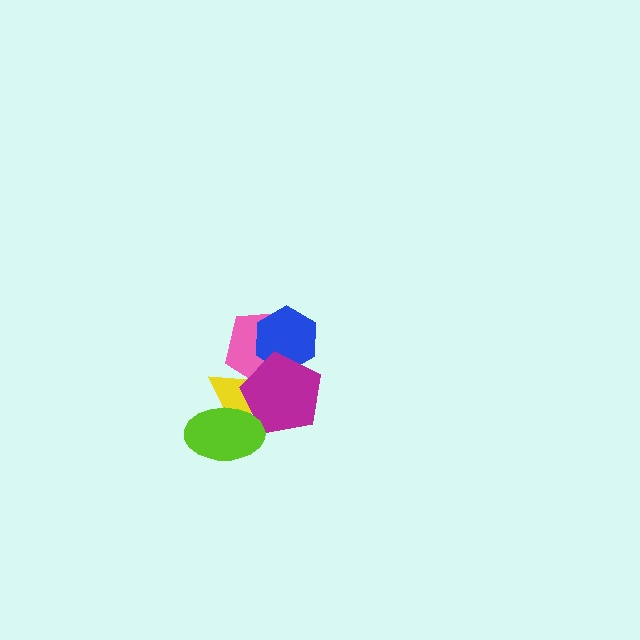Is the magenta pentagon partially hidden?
Yes, it is partially covered by another shape.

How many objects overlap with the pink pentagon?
3 objects overlap with the pink pentagon.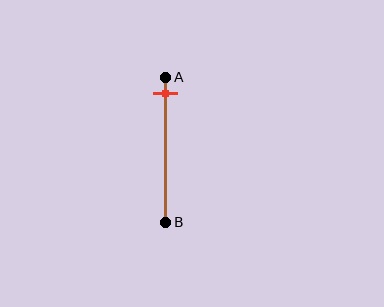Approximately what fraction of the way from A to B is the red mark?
The red mark is approximately 10% of the way from A to B.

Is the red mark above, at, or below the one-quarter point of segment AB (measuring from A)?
The red mark is above the one-quarter point of segment AB.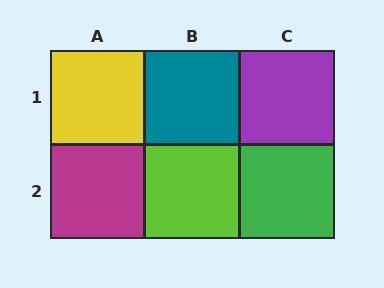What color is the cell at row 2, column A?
Magenta.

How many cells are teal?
1 cell is teal.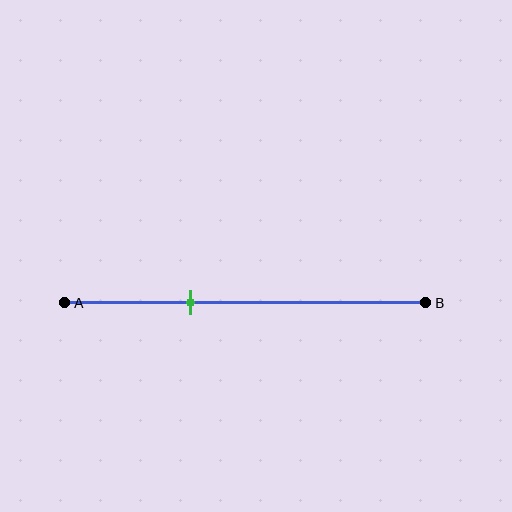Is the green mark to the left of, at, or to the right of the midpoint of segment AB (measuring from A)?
The green mark is to the left of the midpoint of segment AB.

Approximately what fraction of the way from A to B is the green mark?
The green mark is approximately 35% of the way from A to B.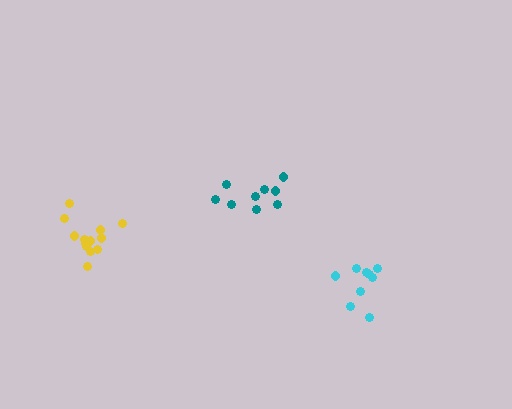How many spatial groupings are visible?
There are 3 spatial groupings.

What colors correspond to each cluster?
The clusters are colored: teal, yellow, cyan.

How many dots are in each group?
Group 1: 9 dots, Group 2: 13 dots, Group 3: 9 dots (31 total).